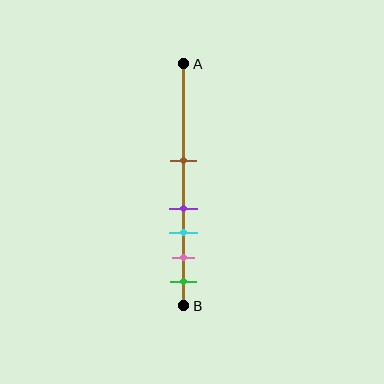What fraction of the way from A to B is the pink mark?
The pink mark is approximately 80% (0.8) of the way from A to B.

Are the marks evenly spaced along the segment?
No, the marks are not evenly spaced.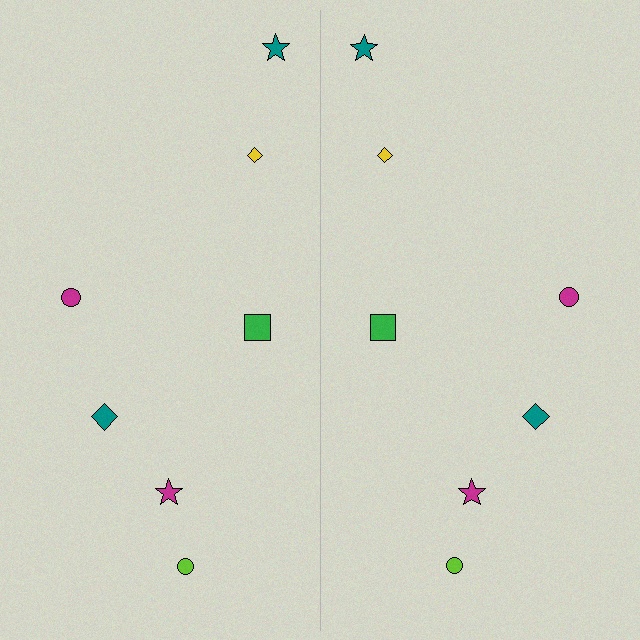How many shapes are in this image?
There are 14 shapes in this image.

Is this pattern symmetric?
Yes, this pattern has bilateral (reflection) symmetry.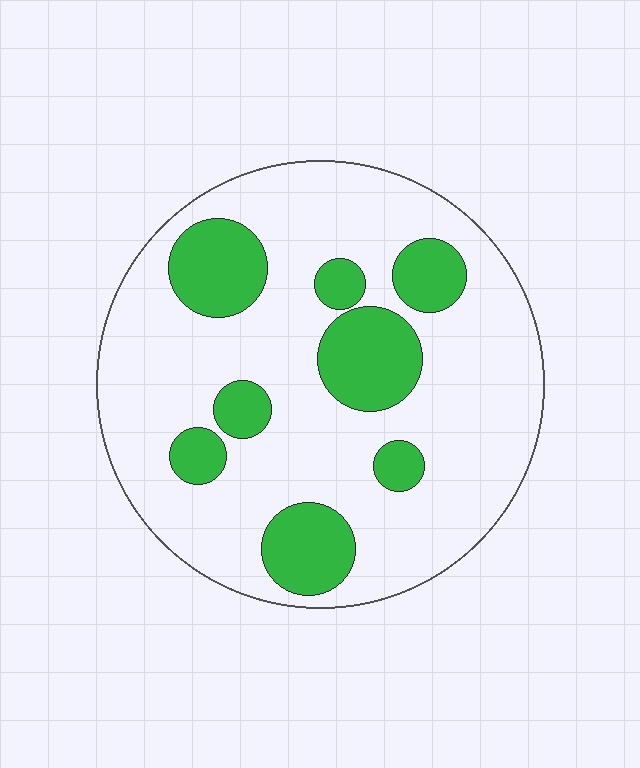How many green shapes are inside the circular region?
8.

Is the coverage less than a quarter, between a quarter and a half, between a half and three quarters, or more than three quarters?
Less than a quarter.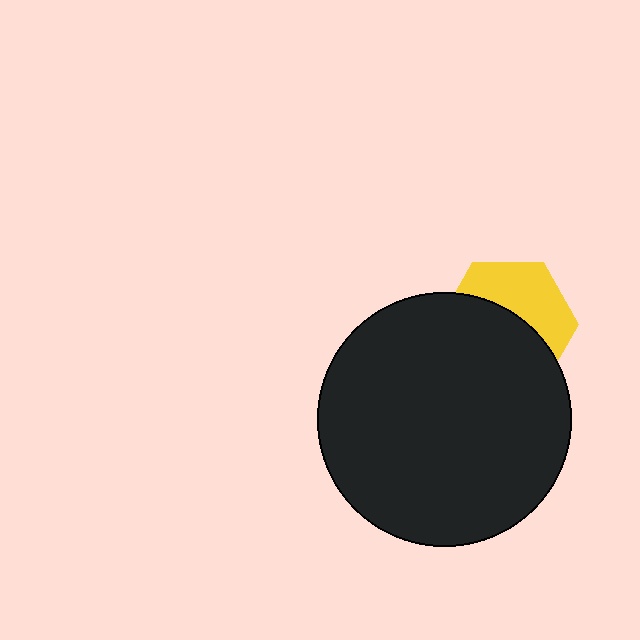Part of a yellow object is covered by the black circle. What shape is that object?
It is a hexagon.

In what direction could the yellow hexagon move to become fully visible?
The yellow hexagon could move up. That would shift it out from behind the black circle entirely.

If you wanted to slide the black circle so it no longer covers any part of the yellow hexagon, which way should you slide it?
Slide it down — that is the most direct way to separate the two shapes.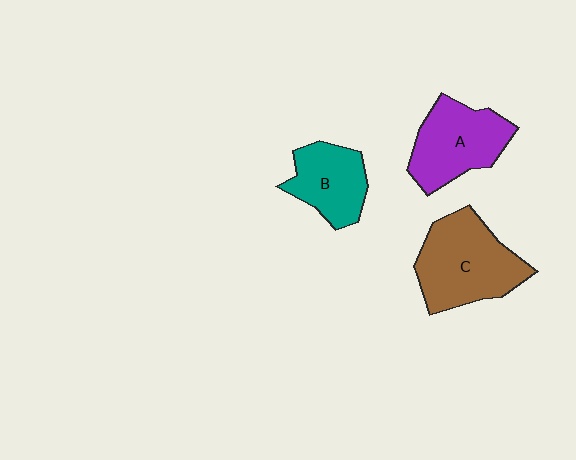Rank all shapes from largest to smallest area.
From largest to smallest: C (brown), A (purple), B (teal).